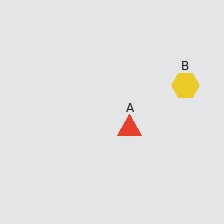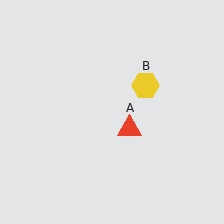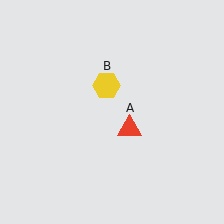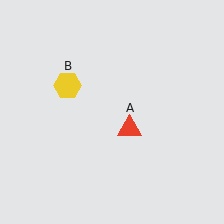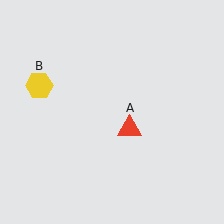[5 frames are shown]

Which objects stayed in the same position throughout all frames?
Red triangle (object A) remained stationary.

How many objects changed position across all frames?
1 object changed position: yellow hexagon (object B).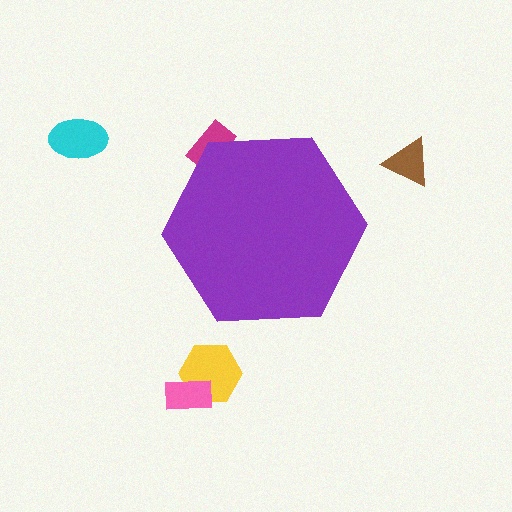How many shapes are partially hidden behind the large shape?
1 shape is partially hidden.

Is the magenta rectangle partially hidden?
Yes, the magenta rectangle is partially hidden behind the purple hexagon.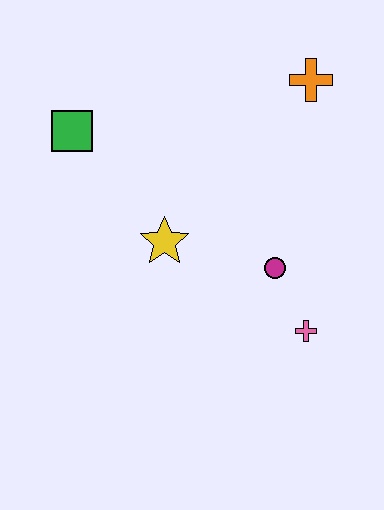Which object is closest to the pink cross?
The magenta circle is closest to the pink cross.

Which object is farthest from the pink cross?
The green square is farthest from the pink cross.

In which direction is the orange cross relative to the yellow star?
The orange cross is above the yellow star.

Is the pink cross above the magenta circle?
No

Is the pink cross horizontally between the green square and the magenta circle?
No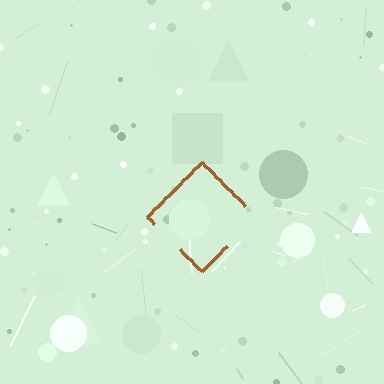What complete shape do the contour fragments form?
The contour fragments form a diamond.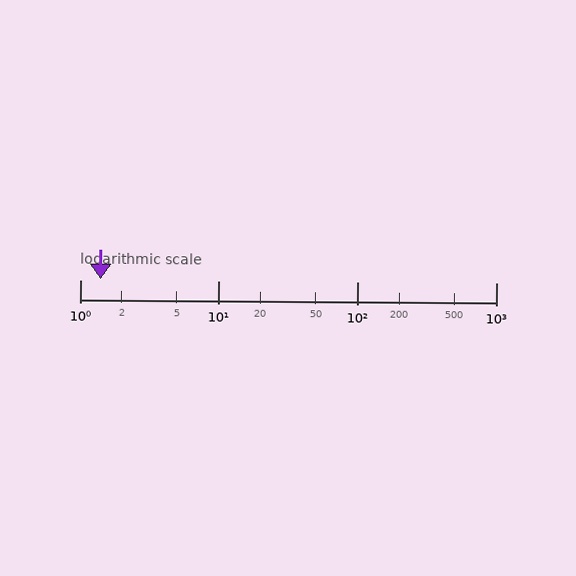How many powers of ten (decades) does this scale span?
The scale spans 3 decades, from 1 to 1000.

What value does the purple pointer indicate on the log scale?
The pointer indicates approximately 1.4.